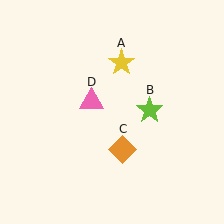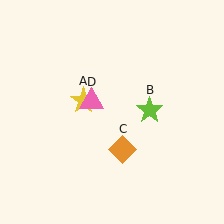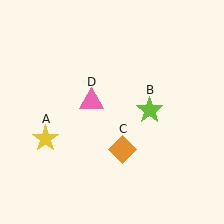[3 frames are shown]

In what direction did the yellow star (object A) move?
The yellow star (object A) moved down and to the left.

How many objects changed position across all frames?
1 object changed position: yellow star (object A).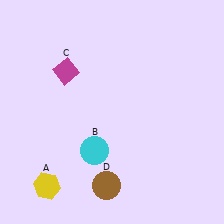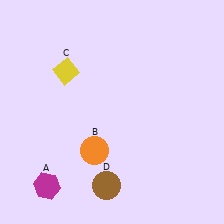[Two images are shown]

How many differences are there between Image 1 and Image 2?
There are 3 differences between the two images.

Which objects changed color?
A changed from yellow to magenta. B changed from cyan to orange. C changed from magenta to yellow.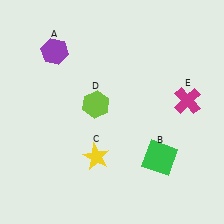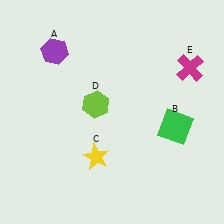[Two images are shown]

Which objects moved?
The objects that moved are: the green square (B), the magenta cross (E).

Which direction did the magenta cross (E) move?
The magenta cross (E) moved up.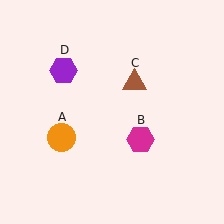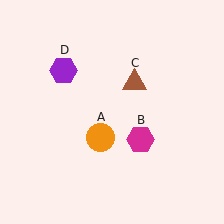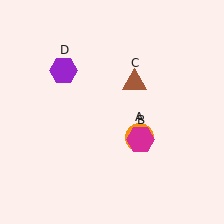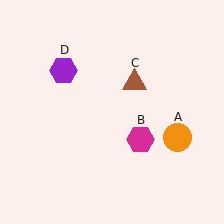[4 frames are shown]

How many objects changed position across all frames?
1 object changed position: orange circle (object A).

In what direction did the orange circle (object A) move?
The orange circle (object A) moved right.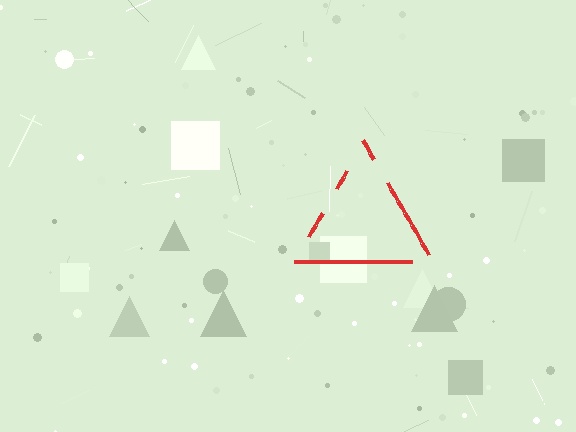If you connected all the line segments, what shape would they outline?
They would outline a triangle.